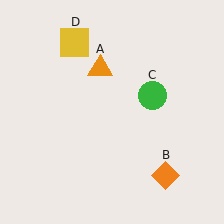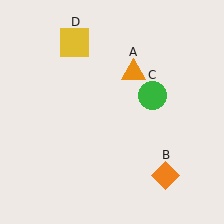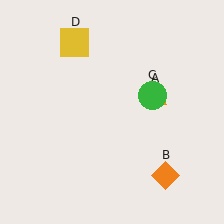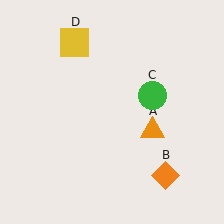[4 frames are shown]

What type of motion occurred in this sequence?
The orange triangle (object A) rotated clockwise around the center of the scene.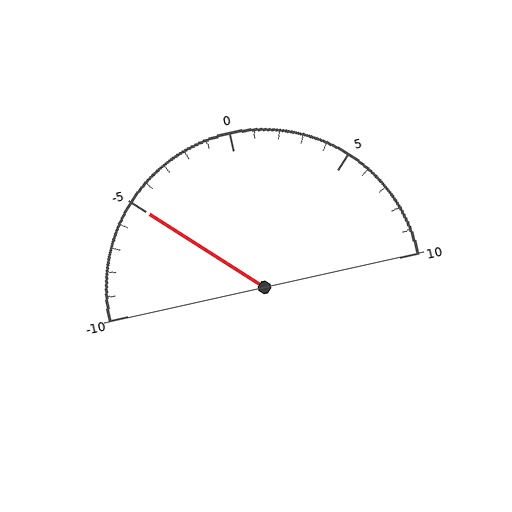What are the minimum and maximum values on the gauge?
The gauge ranges from -10 to 10.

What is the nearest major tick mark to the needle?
The nearest major tick mark is -5.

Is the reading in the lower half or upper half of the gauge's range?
The reading is in the lower half of the range (-10 to 10).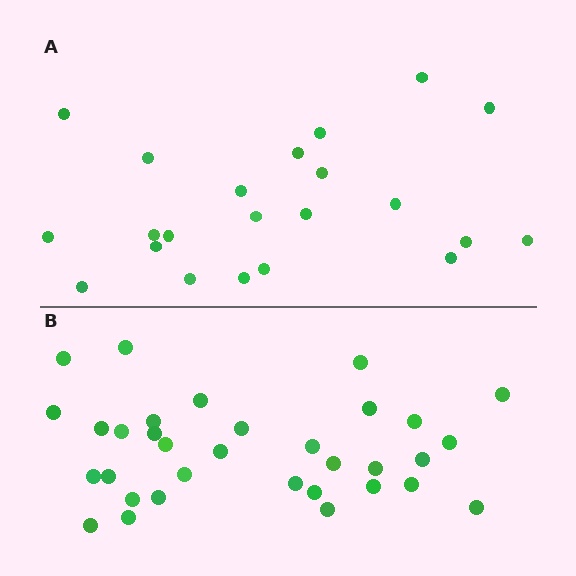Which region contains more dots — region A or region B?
Region B (the bottom region) has more dots.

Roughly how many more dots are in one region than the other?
Region B has roughly 12 or so more dots than region A.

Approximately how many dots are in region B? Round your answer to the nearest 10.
About 30 dots. (The exact count is 33, which rounds to 30.)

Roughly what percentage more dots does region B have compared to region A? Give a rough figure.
About 50% more.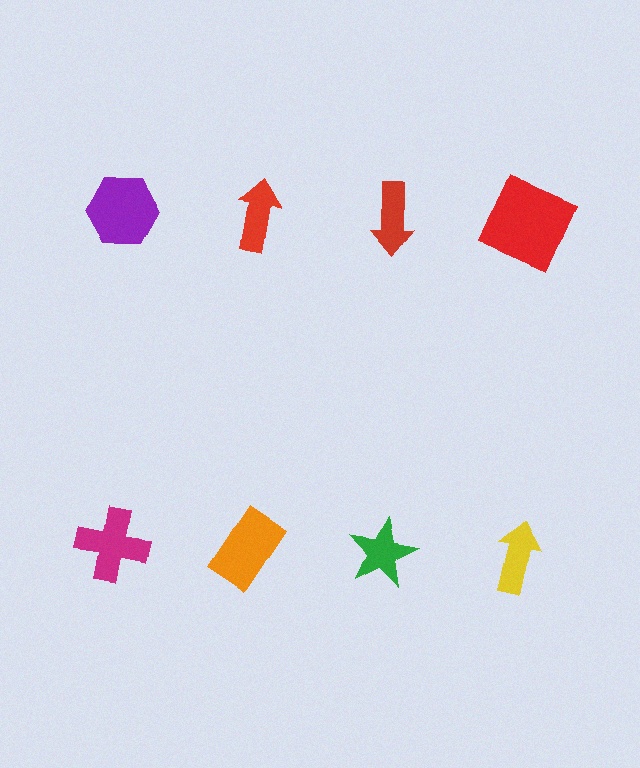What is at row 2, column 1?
A magenta cross.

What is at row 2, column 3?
A green star.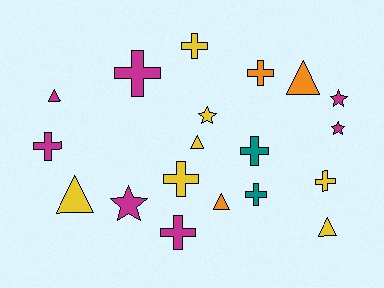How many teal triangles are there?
There are no teal triangles.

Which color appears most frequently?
Magenta, with 7 objects.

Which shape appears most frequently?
Cross, with 9 objects.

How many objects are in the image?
There are 19 objects.